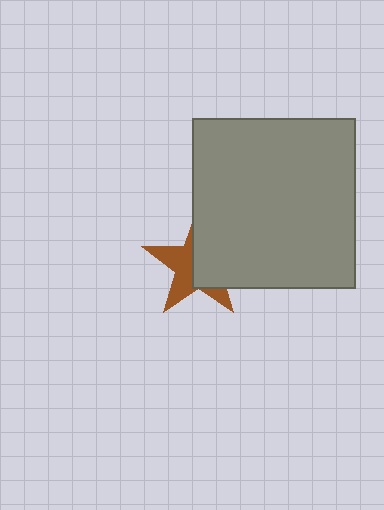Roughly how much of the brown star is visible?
About half of it is visible (roughly 46%).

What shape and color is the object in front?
The object in front is a gray rectangle.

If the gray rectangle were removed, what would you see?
You would see the complete brown star.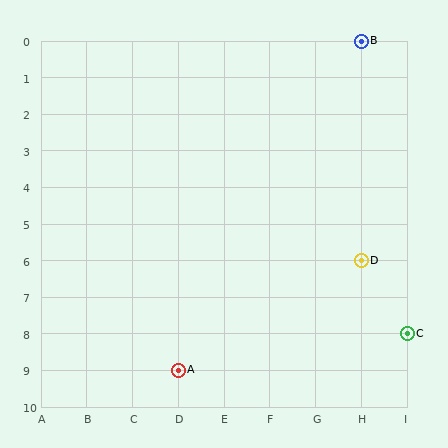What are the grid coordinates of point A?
Point A is at grid coordinates (D, 9).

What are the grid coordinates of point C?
Point C is at grid coordinates (I, 8).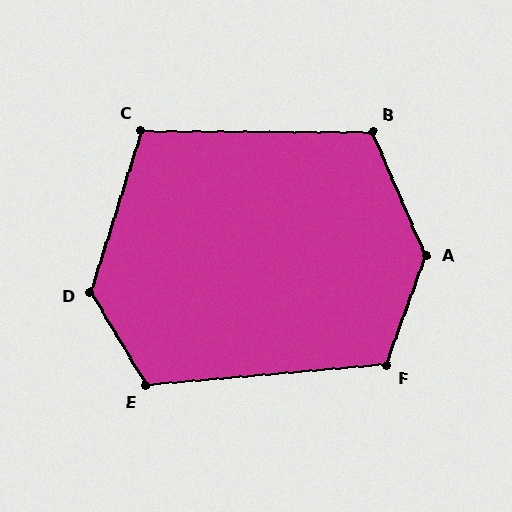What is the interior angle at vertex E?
Approximately 116 degrees (obtuse).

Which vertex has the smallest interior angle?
C, at approximately 107 degrees.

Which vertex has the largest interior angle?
A, at approximately 137 degrees.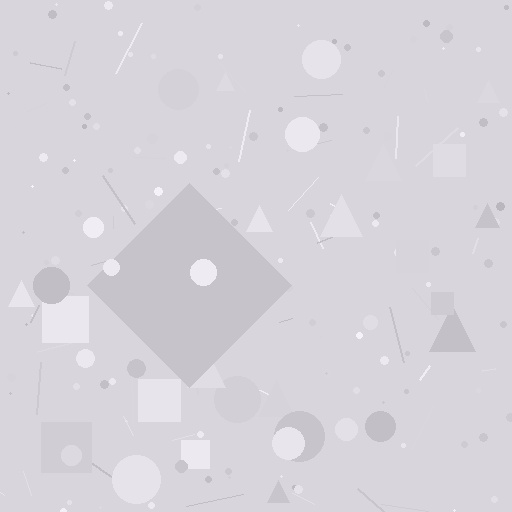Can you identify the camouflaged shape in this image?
The camouflaged shape is a diamond.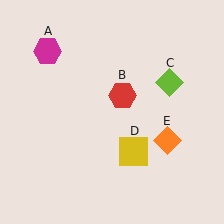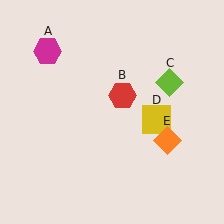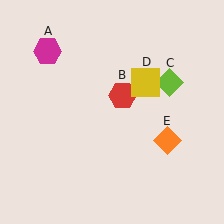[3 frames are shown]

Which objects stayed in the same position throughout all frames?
Magenta hexagon (object A) and red hexagon (object B) and lime diamond (object C) and orange diamond (object E) remained stationary.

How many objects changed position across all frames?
1 object changed position: yellow square (object D).